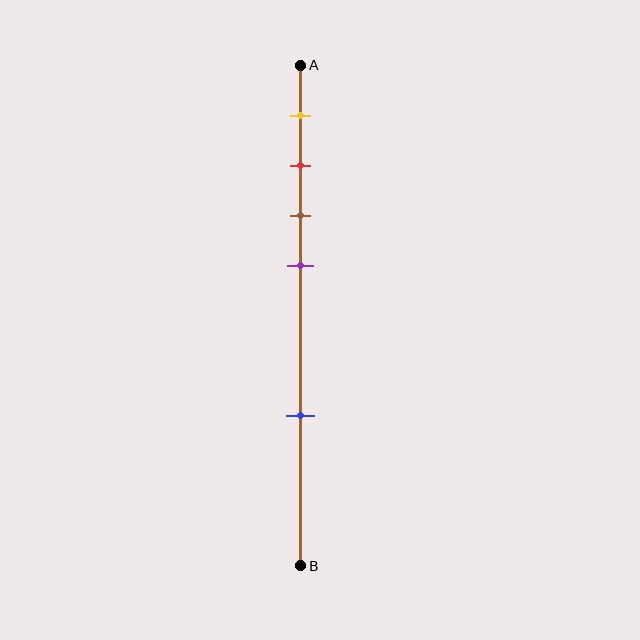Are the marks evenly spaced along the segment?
No, the marks are not evenly spaced.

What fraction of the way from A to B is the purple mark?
The purple mark is approximately 40% (0.4) of the way from A to B.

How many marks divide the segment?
There are 5 marks dividing the segment.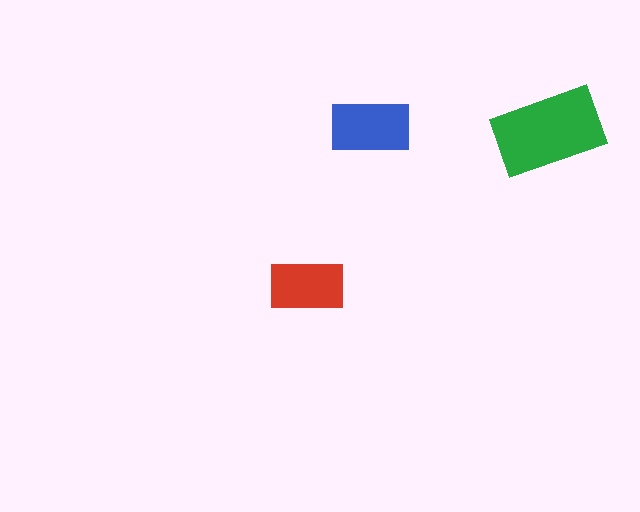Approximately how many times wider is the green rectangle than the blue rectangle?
About 1.5 times wider.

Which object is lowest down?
The red rectangle is bottommost.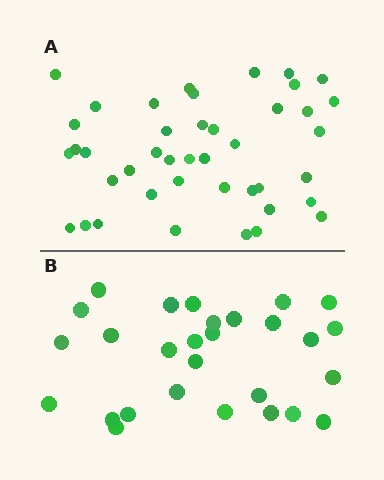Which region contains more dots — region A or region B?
Region A (the top region) has more dots.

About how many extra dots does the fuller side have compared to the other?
Region A has approximately 15 more dots than region B.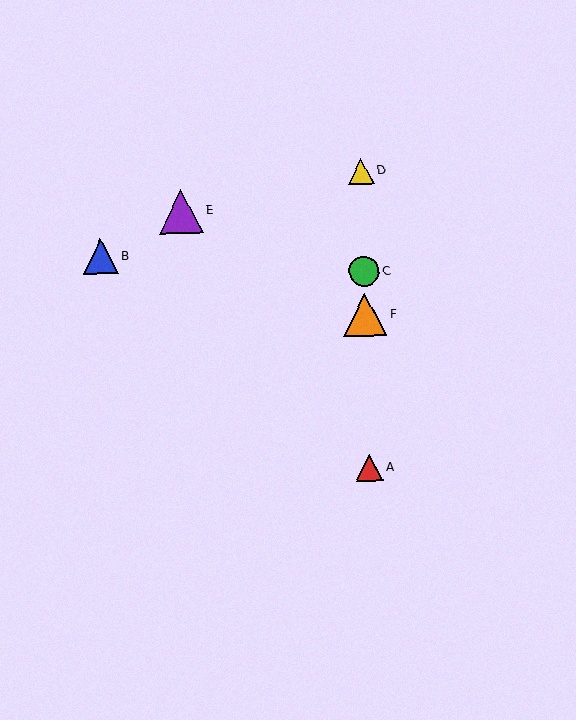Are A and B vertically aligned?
No, A is at x≈369 and B is at x≈101.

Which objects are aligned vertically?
Objects A, C, D, F are aligned vertically.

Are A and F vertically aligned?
Yes, both are at x≈369.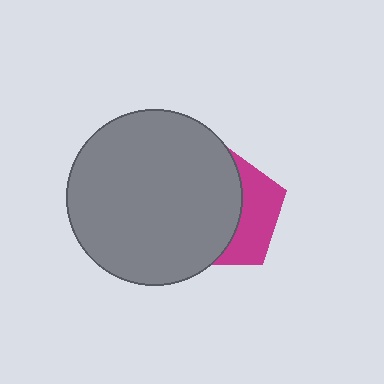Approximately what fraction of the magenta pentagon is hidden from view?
Roughly 63% of the magenta pentagon is hidden behind the gray circle.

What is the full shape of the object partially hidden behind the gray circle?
The partially hidden object is a magenta pentagon.